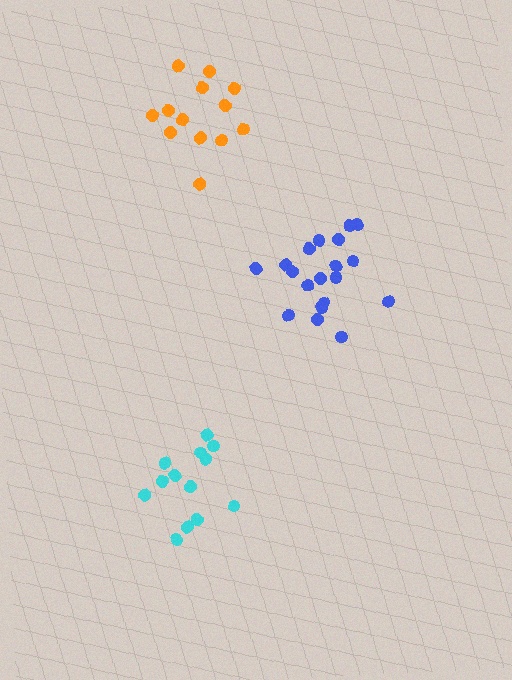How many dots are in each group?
Group 1: 13 dots, Group 2: 19 dots, Group 3: 13 dots (45 total).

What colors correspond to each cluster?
The clusters are colored: orange, blue, cyan.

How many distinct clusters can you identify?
There are 3 distinct clusters.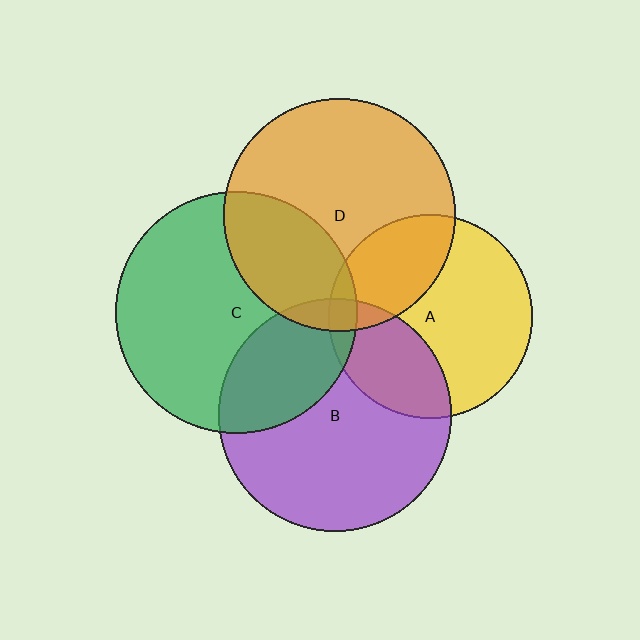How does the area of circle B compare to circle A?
Approximately 1.3 times.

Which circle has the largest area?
Circle C (green).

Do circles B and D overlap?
Yes.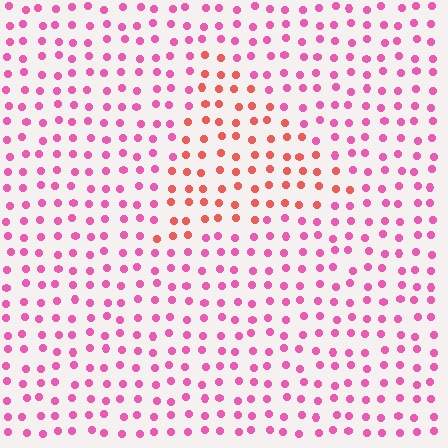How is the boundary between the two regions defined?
The boundary is defined purely by a slight shift in hue (about 38 degrees). Spacing, size, and orientation are identical on both sides.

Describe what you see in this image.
The image is filled with small pink elements in a uniform arrangement. A triangle-shaped region is visible where the elements are tinted to a slightly different hue, forming a subtle color boundary.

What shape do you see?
I see a triangle.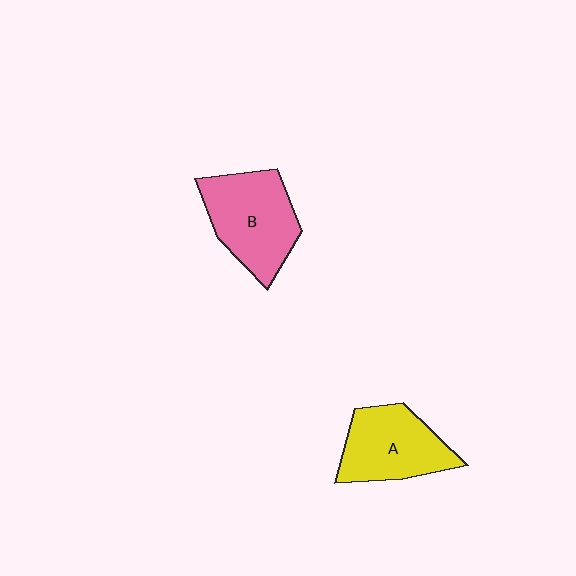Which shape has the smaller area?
Shape A (yellow).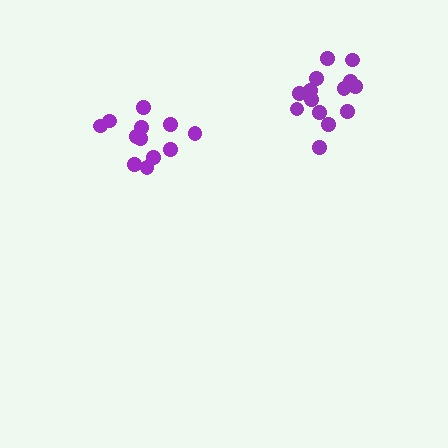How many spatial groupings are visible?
There are 2 spatial groupings.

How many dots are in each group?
Group 1: 14 dots, Group 2: 12 dots (26 total).